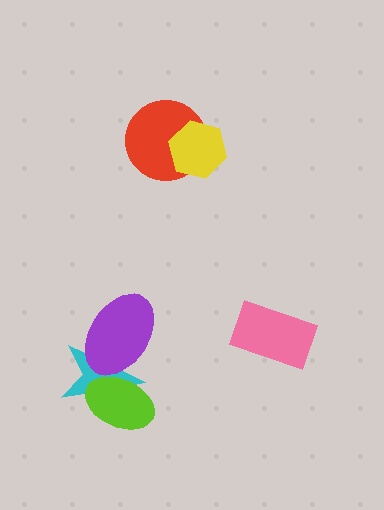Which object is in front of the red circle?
The yellow hexagon is in front of the red circle.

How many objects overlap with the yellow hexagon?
1 object overlaps with the yellow hexagon.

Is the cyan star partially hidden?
Yes, it is partially covered by another shape.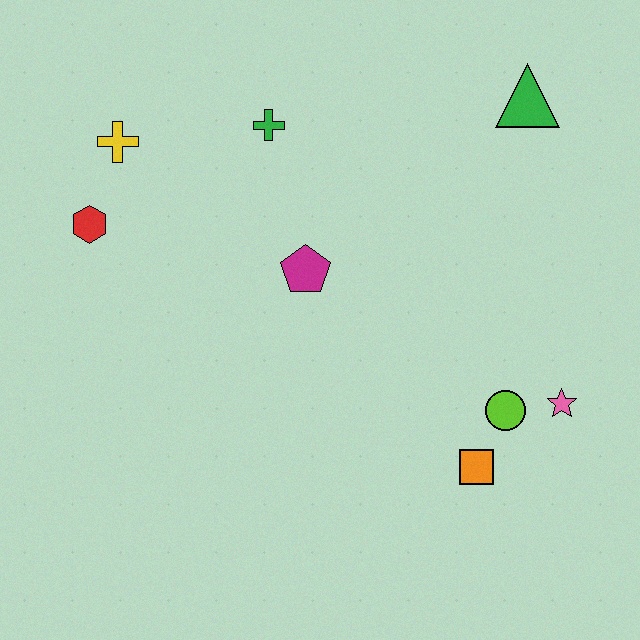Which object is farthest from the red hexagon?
The pink star is farthest from the red hexagon.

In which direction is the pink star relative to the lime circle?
The pink star is to the right of the lime circle.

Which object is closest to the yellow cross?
The red hexagon is closest to the yellow cross.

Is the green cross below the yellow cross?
No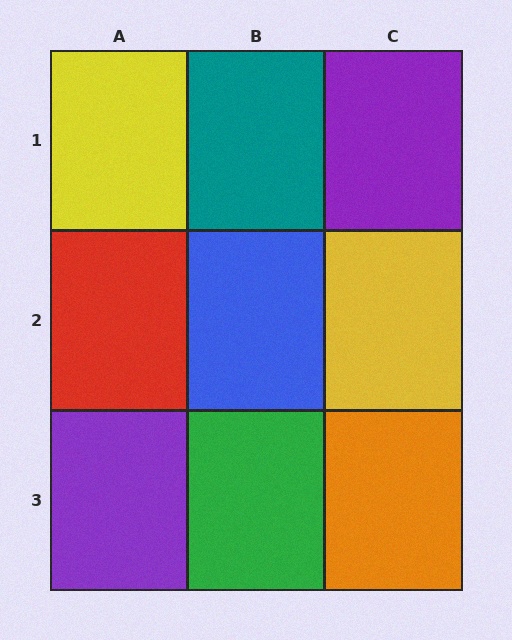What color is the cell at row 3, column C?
Orange.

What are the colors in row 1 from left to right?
Yellow, teal, purple.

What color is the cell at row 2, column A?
Red.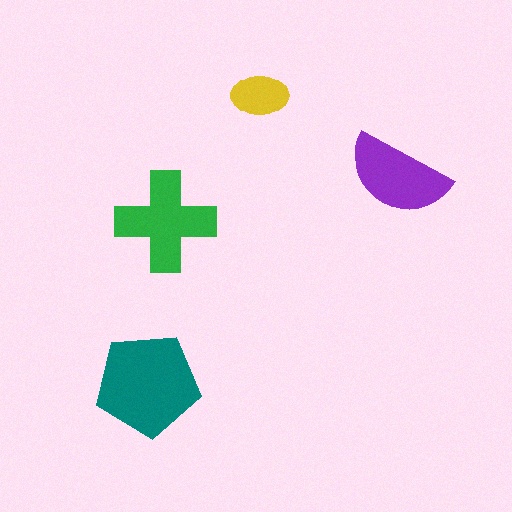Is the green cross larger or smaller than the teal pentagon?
Smaller.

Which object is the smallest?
The yellow ellipse.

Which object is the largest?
The teal pentagon.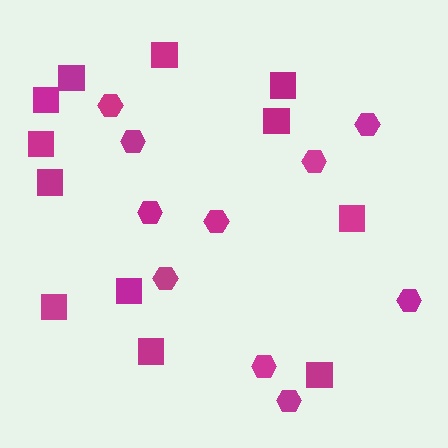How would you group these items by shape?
There are 2 groups: one group of squares (12) and one group of hexagons (10).